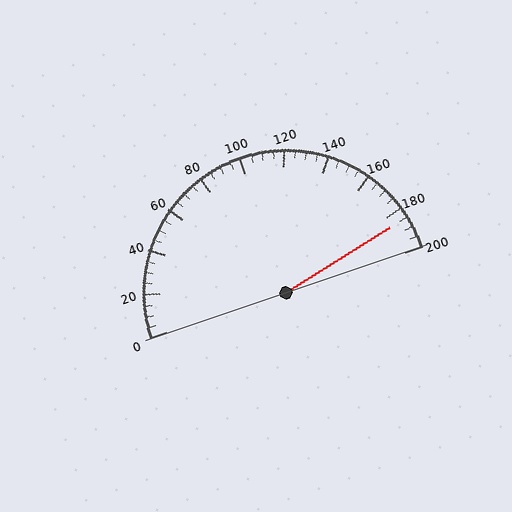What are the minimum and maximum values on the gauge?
The gauge ranges from 0 to 200.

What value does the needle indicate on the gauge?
The needle indicates approximately 185.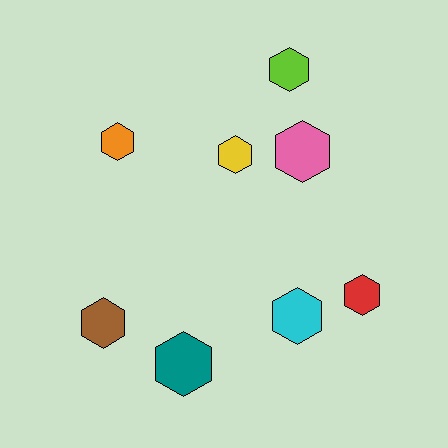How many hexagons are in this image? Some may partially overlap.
There are 8 hexagons.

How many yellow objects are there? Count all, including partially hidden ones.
There is 1 yellow object.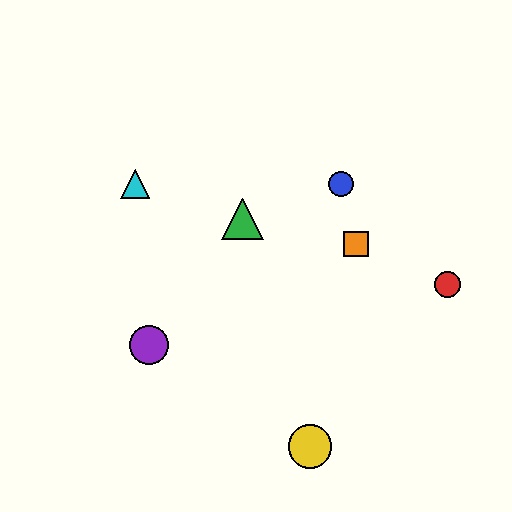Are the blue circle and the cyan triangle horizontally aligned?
Yes, both are at y≈184.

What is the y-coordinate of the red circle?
The red circle is at y≈285.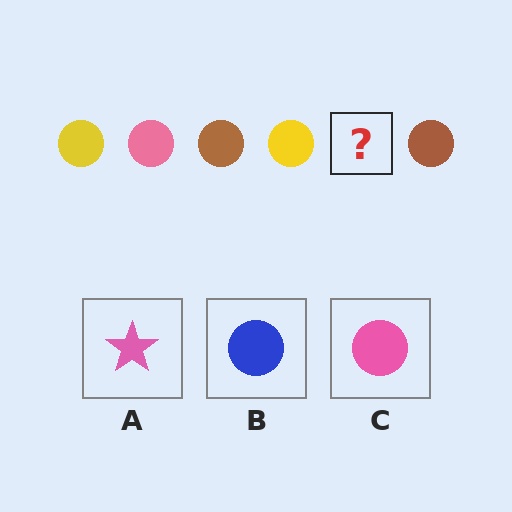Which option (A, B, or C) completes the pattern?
C.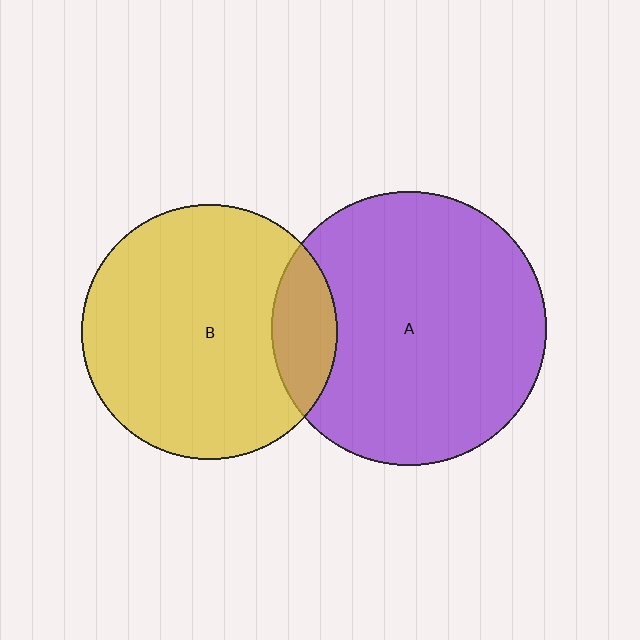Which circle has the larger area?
Circle A (purple).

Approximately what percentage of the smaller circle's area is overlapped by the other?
Approximately 15%.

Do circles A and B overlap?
Yes.